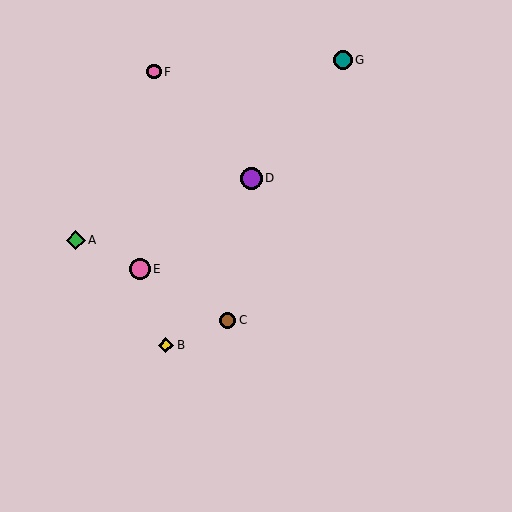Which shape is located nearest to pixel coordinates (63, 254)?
The green diamond (labeled A) at (76, 240) is nearest to that location.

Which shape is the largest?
The purple circle (labeled D) is the largest.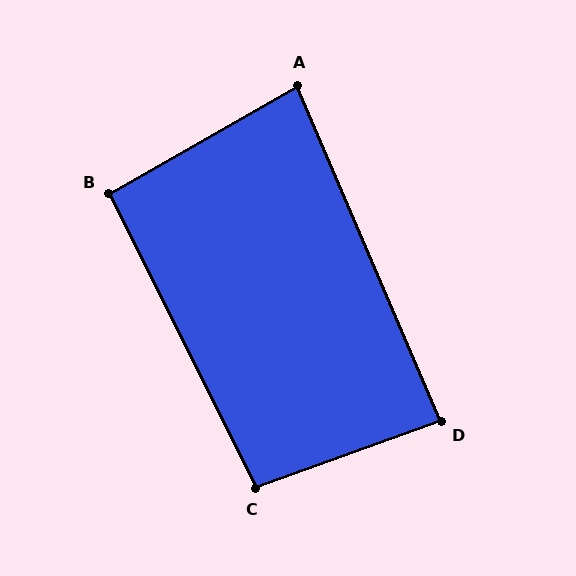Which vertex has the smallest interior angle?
A, at approximately 83 degrees.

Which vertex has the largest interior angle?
C, at approximately 97 degrees.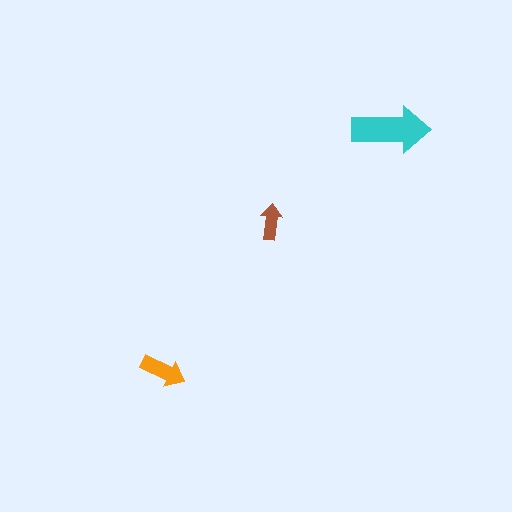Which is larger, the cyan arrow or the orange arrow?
The cyan one.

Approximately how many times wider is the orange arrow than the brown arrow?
About 1.5 times wider.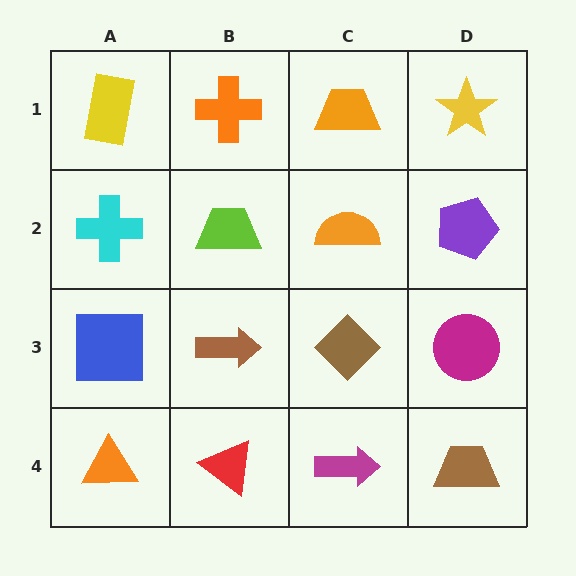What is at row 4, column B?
A red triangle.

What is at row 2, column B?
A lime trapezoid.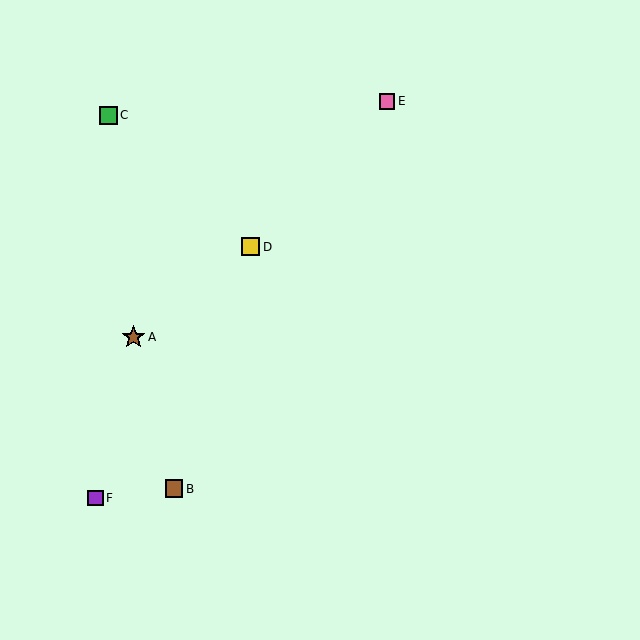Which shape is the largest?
The brown star (labeled A) is the largest.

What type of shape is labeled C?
Shape C is a green square.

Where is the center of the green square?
The center of the green square is at (108, 115).